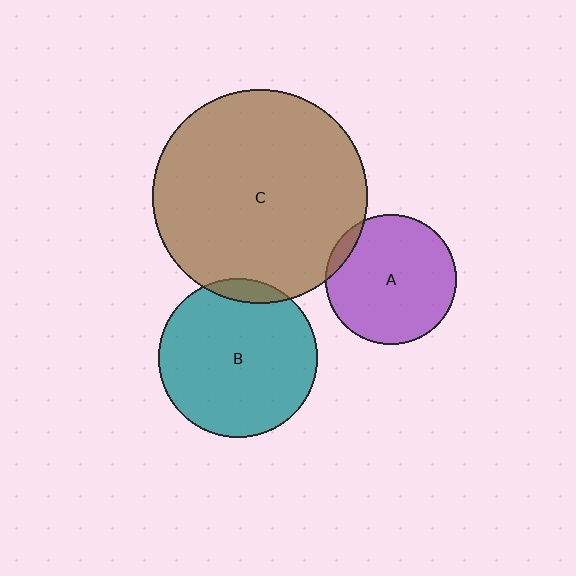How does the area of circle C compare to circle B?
Approximately 1.8 times.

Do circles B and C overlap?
Yes.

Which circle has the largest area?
Circle C (brown).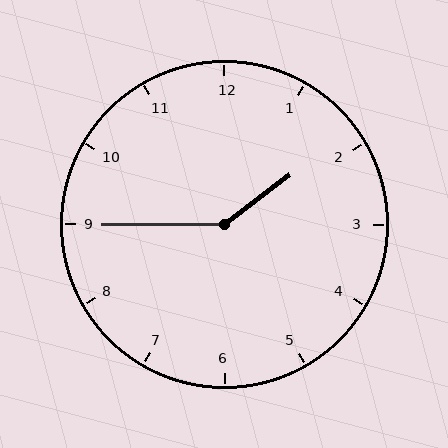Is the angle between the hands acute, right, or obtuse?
It is obtuse.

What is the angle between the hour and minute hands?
Approximately 142 degrees.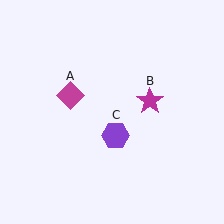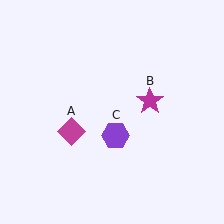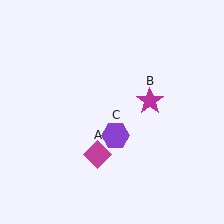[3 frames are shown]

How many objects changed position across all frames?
1 object changed position: magenta diamond (object A).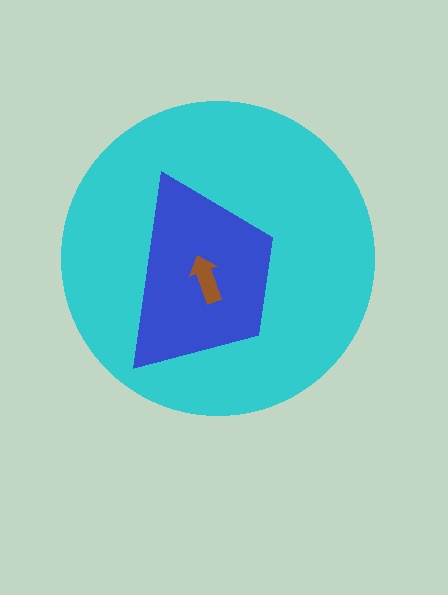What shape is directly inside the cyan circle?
The blue trapezoid.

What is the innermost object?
The brown arrow.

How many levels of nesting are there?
3.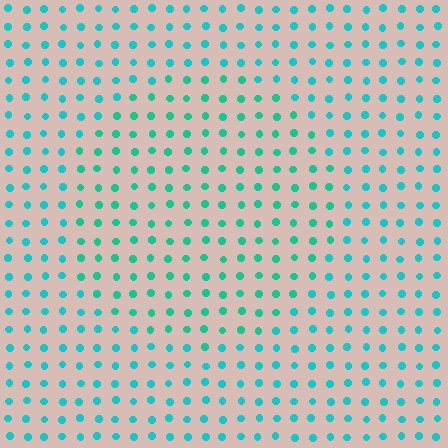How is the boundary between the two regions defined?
The boundary is defined purely by a slight shift in hue (about 19 degrees). Spacing, size, and orientation are identical on both sides.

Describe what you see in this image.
The image is filled with small cyan elements in a uniform arrangement. A circle-shaped region is visible where the elements are tinted to a slightly different hue, forming a subtle color boundary.